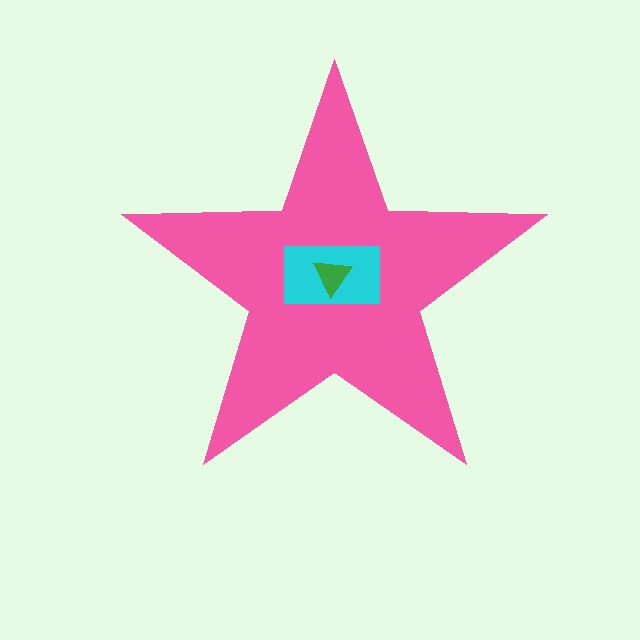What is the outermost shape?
The pink star.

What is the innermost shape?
The green triangle.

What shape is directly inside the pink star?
The cyan rectangle.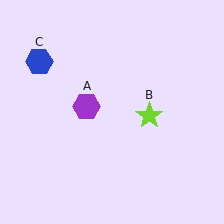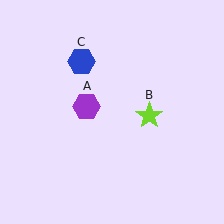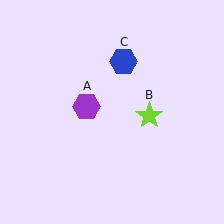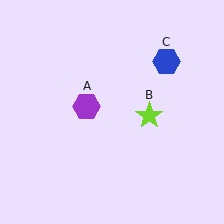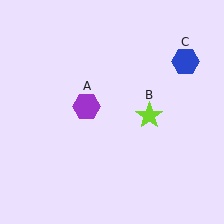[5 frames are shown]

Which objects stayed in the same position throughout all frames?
Purple hexagon (object A) and lime star (object B) remained stationary.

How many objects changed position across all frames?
1 object changed position: blue hexagon (object C).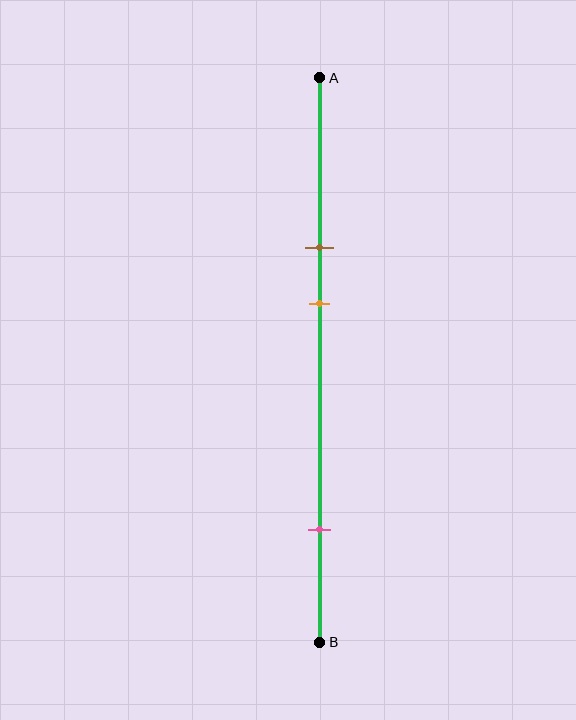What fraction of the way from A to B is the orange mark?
The orange mark is approximately 40% (0.4) of the way from A to B.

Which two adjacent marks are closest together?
The brown and orange marks are the closest adjacent pair.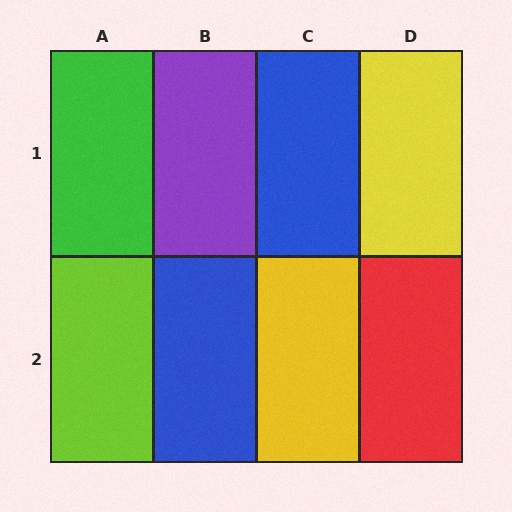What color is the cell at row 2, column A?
Lime.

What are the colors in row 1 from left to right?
Green, purple, blue, yellow.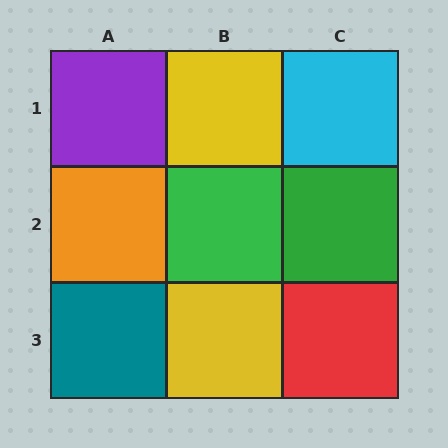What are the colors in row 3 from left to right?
Teal, yellow, red.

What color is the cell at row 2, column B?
Green.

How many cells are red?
1 cell is red.